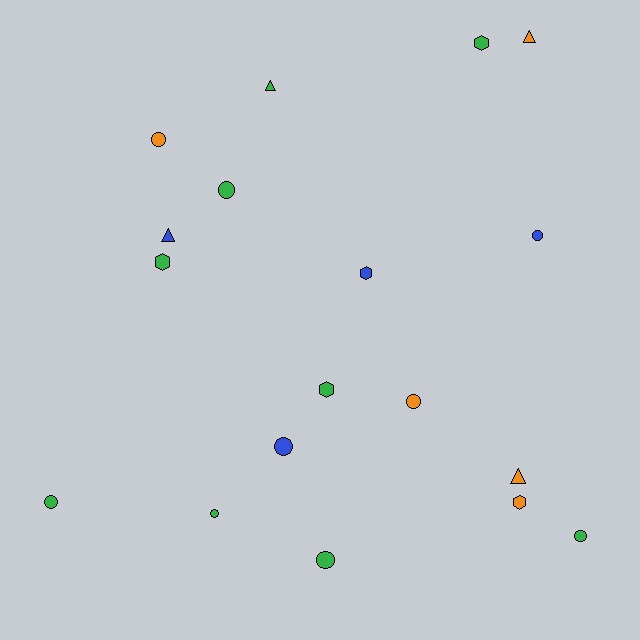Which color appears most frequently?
Green, with 9 objects.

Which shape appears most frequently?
Circle, with 9 objects.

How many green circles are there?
There are 5 green circles.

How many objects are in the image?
There are 18 objects.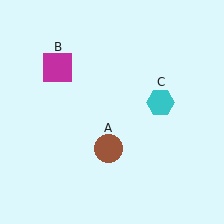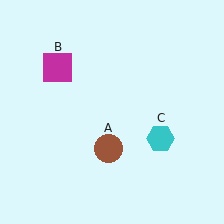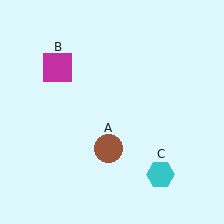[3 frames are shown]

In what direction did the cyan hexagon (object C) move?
The cyan hexagon (object C) moved down.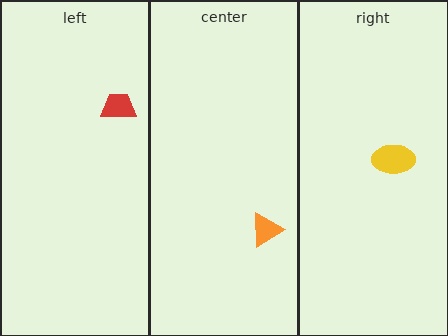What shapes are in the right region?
The yellow ellipse.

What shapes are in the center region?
The orange triangle.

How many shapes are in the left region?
1.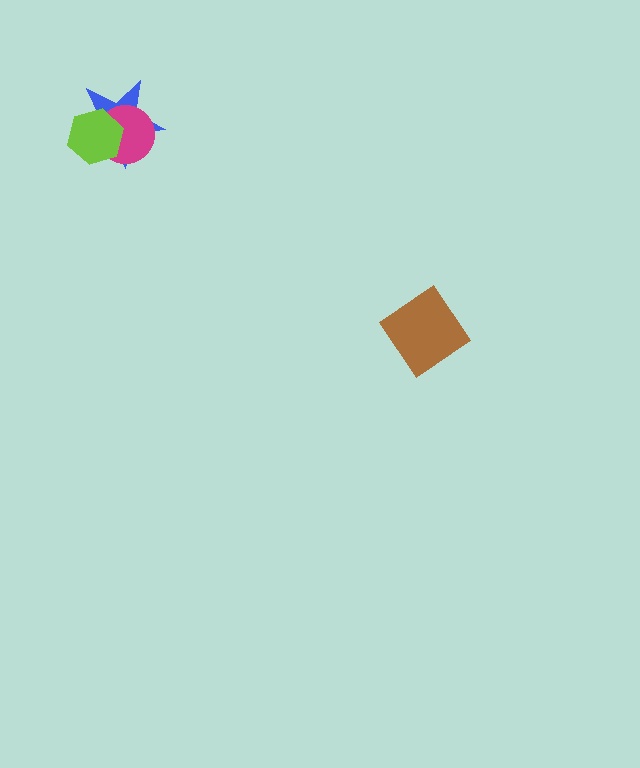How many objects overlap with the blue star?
2 objects overlap with the blue star.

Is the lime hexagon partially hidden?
No, no other shape covers it.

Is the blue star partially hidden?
Yes, it is partially covered by another shape.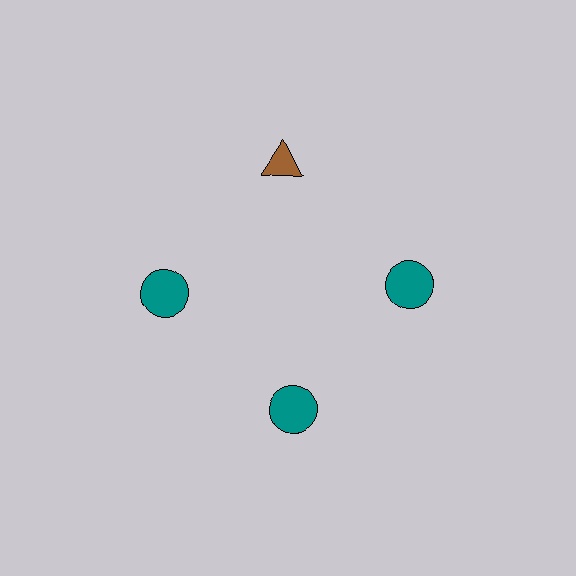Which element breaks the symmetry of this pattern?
The brown triangle at roughly the 12 o'clock position breaks the symmetry. All other shapes are teal circles.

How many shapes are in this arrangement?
There are 4 shapes arranged in a ring pattern.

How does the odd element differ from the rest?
It differs in both color (brown instead of teal) and shape (triangle instead of circle).